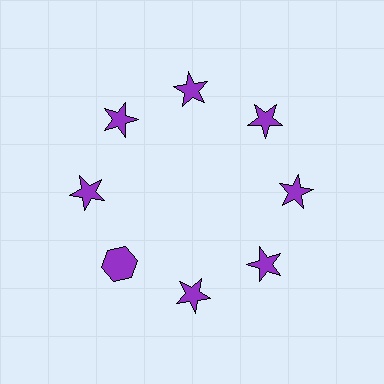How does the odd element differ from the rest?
It has a different shape: hexagon instead of star.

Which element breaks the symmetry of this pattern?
The purple hexagon at roughly the 8 o'clock position breaks the symmetry. All other shapes are purple stars.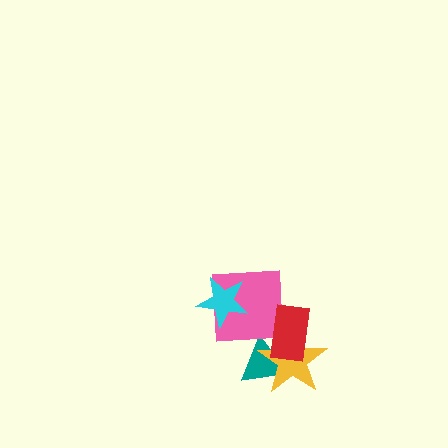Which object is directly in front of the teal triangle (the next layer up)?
The pink square is directly in front of the teal triangle.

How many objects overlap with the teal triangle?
3 objects overlap with the teal triangle.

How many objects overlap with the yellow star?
3 objects overlap with the yellow star.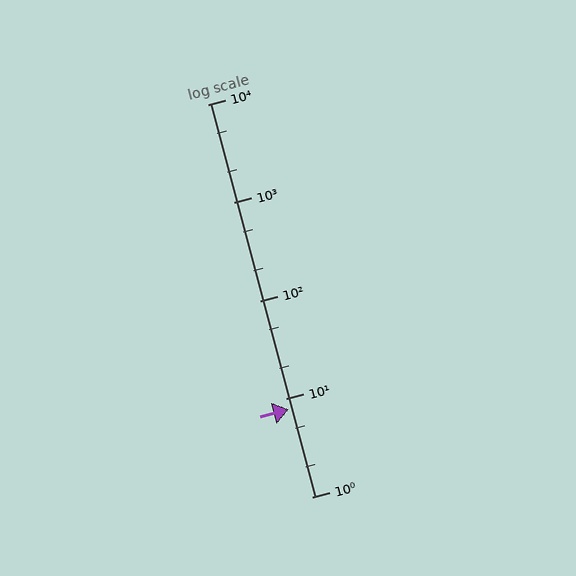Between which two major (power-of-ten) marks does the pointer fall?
The pointer is between 1 and 10.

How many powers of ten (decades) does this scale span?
The scale spans 4 decades, from 1 to 10000.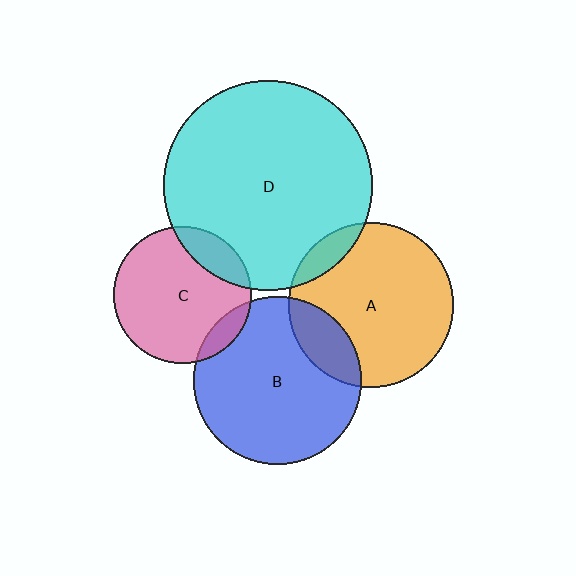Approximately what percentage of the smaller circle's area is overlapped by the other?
Approximately 10%.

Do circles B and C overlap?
Yes.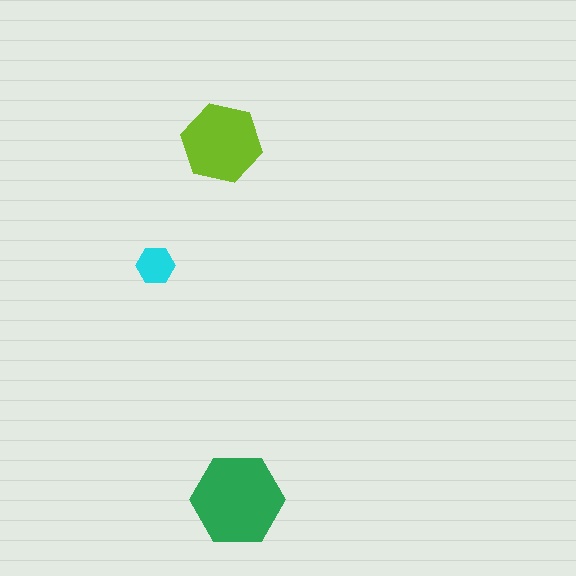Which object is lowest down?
The green hexagon is bottommost.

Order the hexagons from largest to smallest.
the green one, the lime one, the cyan one.